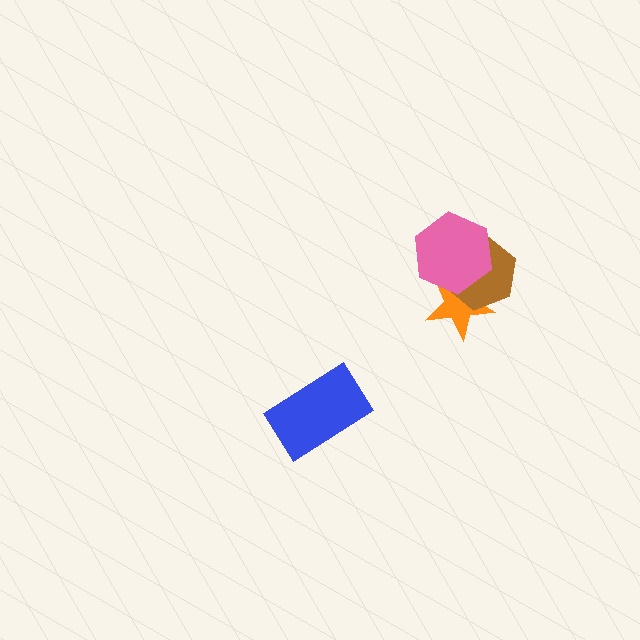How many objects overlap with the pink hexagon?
2 objects overlap with the pink hexagon.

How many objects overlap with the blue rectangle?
0 objects overlap with the blue rectangle.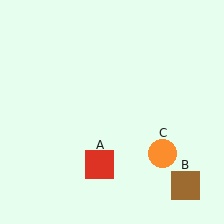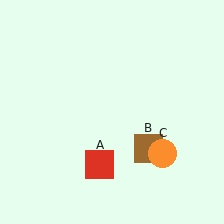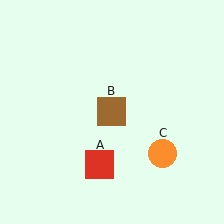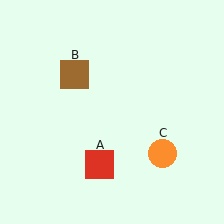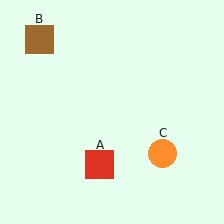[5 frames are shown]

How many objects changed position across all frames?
1 object changed position: brown square (object B).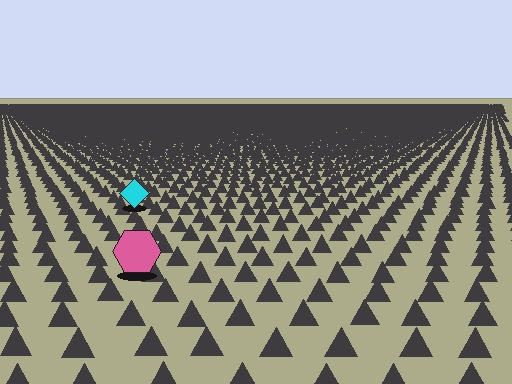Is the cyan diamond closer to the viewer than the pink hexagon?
No. The pink hexagon is closer — you can tell from the texture gradient: the ground texture is coarser near it.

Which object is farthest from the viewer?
The cyan diamond is farthest from the viewer. It appears smaller and the ground texture around it is denser.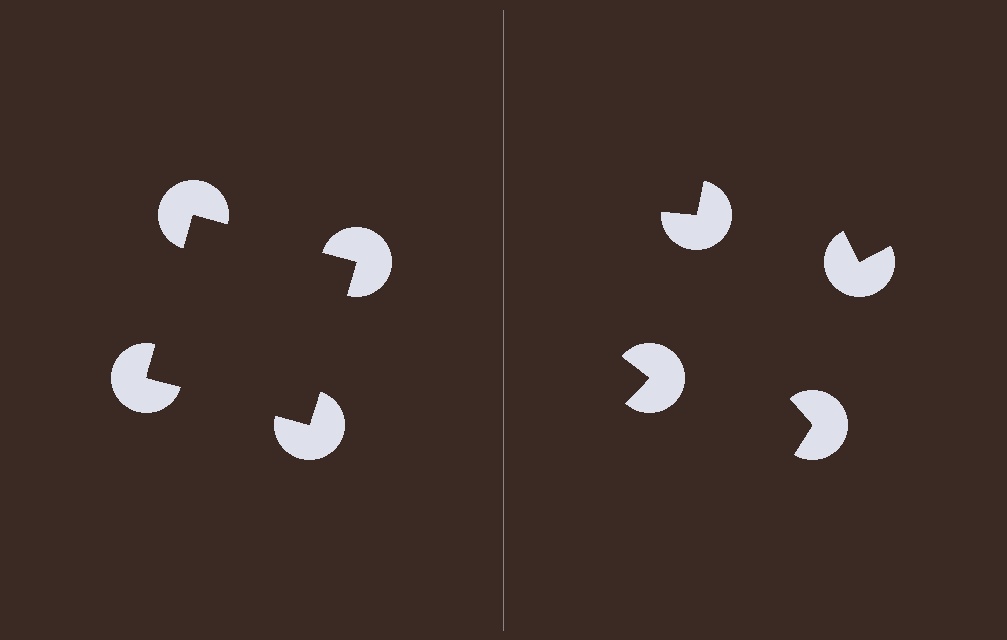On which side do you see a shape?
An illusory square appears on the left side. On the right side the wedge cuts are rotated, so no coherent shape forms.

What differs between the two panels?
The pac-man discs are positioned identically on both sides; only the wedge orientations differ. On the left they align to a square; on the right they are misaligned.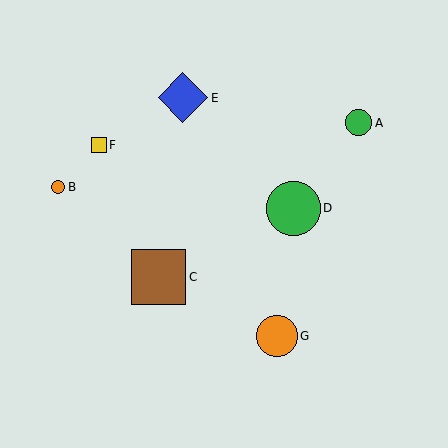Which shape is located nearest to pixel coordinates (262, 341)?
The orange circle (labeled G) at (277, 336) is nearest to that location.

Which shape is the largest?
The brown square (labeled C) is the largest.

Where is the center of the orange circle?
The center of the orange circle is at (277, 336).